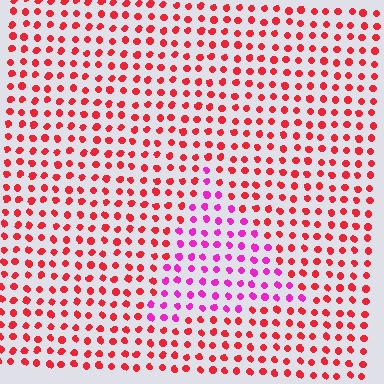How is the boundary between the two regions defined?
The boundary is defined purely by a slight shift in hue (about 44 degrees). Spacing, size, and orientation are identical on both sides.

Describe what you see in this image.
The image is filled with small red elements in a uniform arrangement. A triangle-shaped region is visible where the elements are tinted to a slightly different hue, forming a subtle color boundary.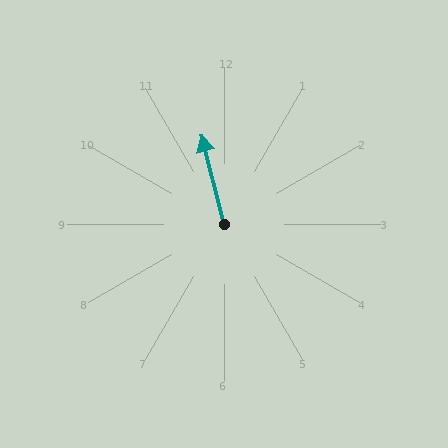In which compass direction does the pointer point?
North.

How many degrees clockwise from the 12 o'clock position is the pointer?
Approximately 346 degrees.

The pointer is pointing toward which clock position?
Roughly 12 o'clock.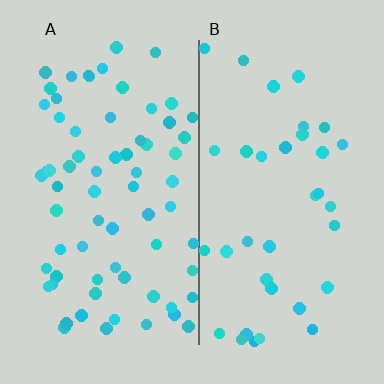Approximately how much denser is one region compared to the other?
Approximately 1.9× — region A over region B.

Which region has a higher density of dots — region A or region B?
A (the left).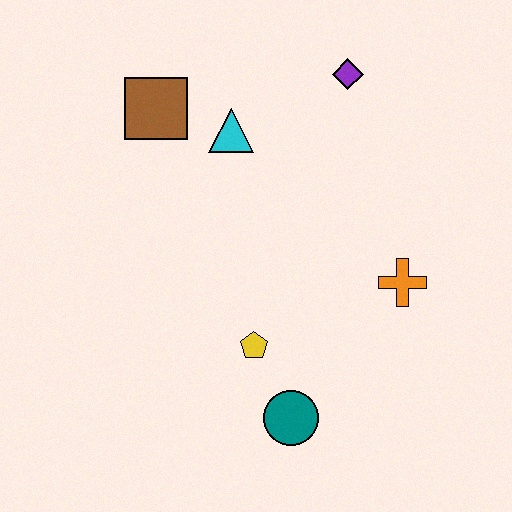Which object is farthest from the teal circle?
The purple diamond is farthest from the teal circle.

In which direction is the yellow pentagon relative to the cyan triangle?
The yellow pentagon is below the cyan triangle.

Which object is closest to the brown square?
The cyan triangle is closest to the brown square.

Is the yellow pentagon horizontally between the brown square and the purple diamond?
Yes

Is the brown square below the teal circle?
No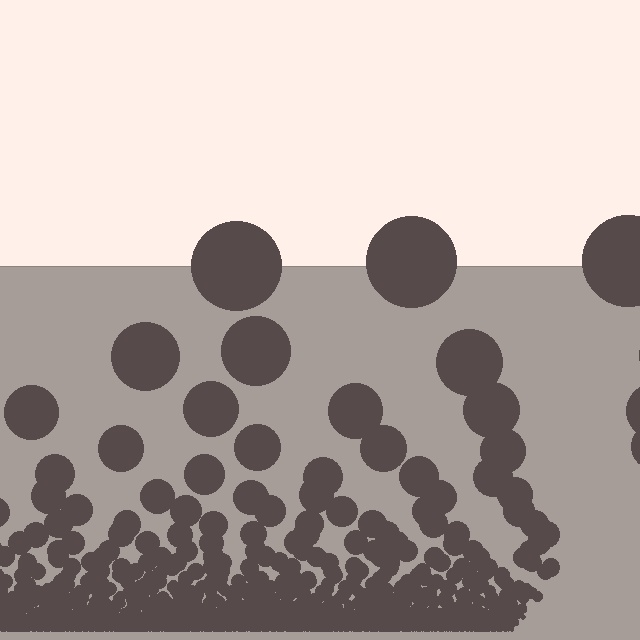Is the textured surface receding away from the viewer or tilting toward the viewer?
The surface appears to tilt toward the viewer. Texture elements get larger and sparser toward the top.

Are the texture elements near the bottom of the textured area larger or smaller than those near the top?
Smaller. The gradient is inverted — elements near the bottom are smaller and denser.